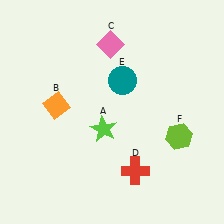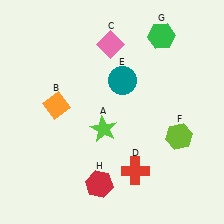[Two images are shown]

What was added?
A green hexagon (G), a red hexagon (H) were added in Image 2.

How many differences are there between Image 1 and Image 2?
There are 2 differences between the two images.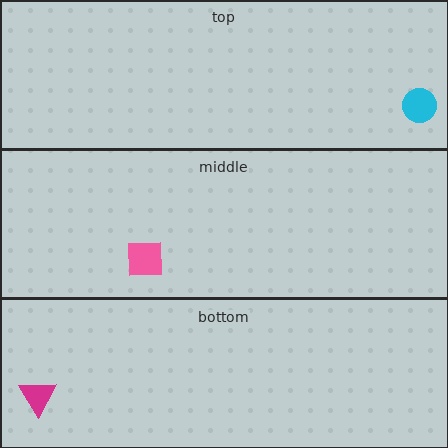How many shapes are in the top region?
1.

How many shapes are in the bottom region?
1.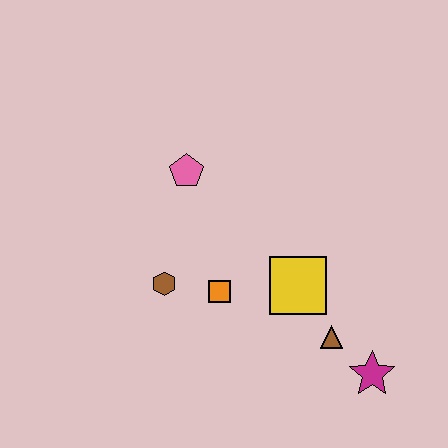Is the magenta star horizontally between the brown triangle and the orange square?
No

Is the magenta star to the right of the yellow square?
Yes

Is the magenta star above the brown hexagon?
No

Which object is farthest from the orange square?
The magenta star is farthest from the orange square.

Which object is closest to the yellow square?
The brown triangle is closest to the yellow square.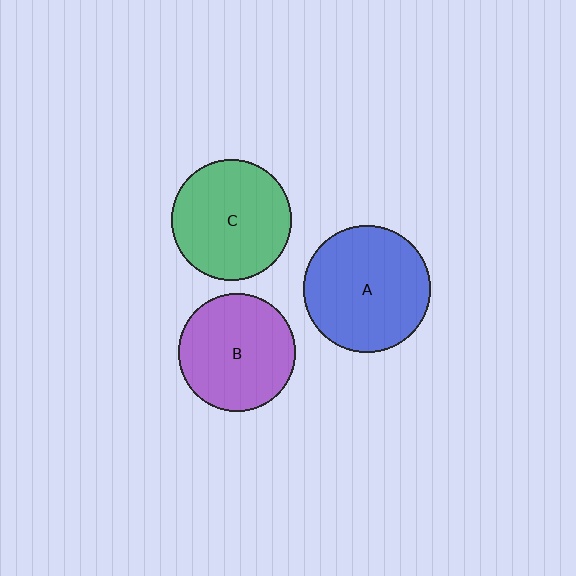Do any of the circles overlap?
No, none of the circles overlap.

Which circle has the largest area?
Circle A (blue).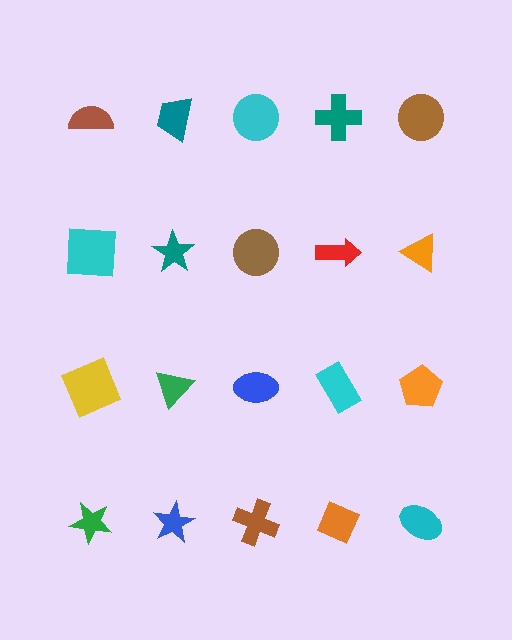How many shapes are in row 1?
5 shapes.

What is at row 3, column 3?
A blue ellipse.